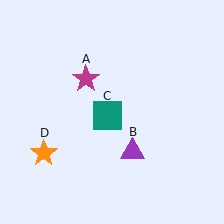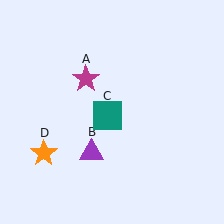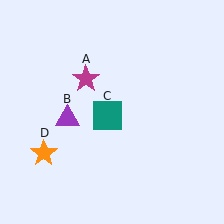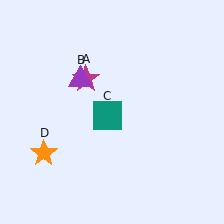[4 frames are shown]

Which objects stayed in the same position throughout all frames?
Magenta star (object A) and teal square (object C) and orange star (object D) remained stationary.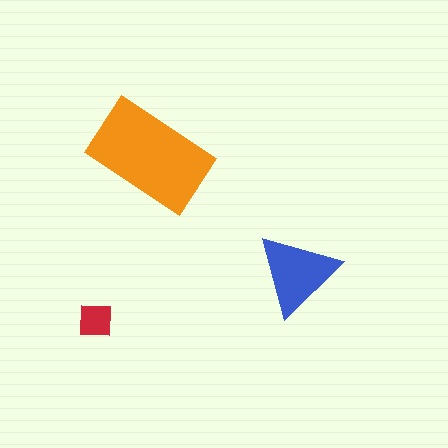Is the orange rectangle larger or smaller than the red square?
Larger.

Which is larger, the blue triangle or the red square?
The blue triangle.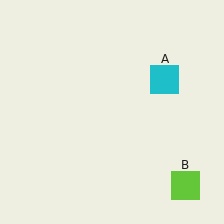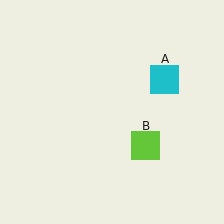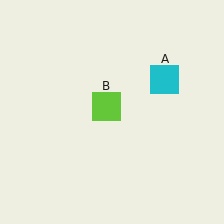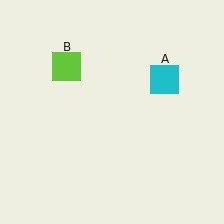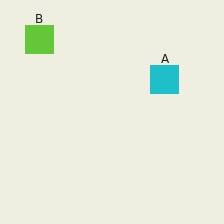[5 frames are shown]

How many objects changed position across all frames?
1 object changed position: lime square (object B).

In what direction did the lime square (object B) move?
The lime square (object B) moved up and to the left.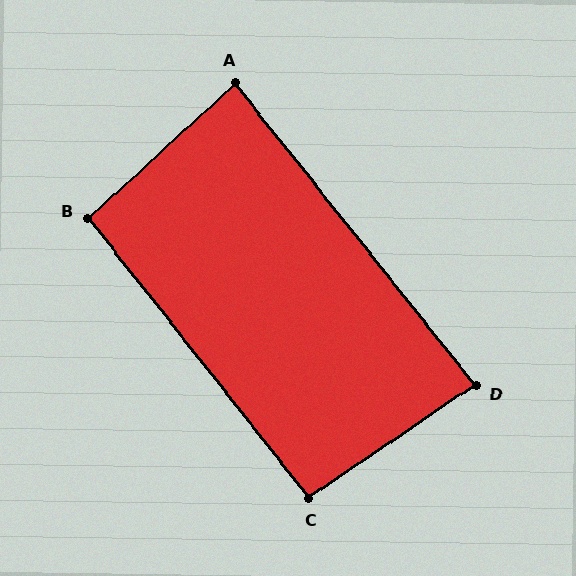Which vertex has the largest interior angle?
B, at approximately 94 degrees.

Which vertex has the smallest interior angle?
D, at approximately 86 degrees.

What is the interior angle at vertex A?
Approximately 86 degrees (approximately right).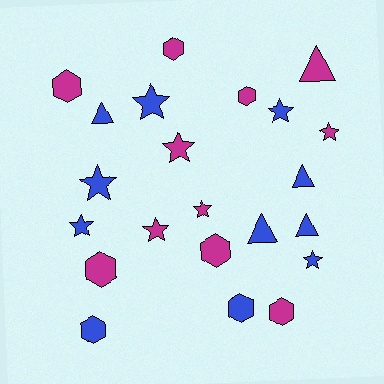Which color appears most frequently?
Magenta, with 11 objects.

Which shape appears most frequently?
Star, with 9 objects.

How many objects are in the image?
There are 22 objects.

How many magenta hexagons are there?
There are 6 magenta hexagons.